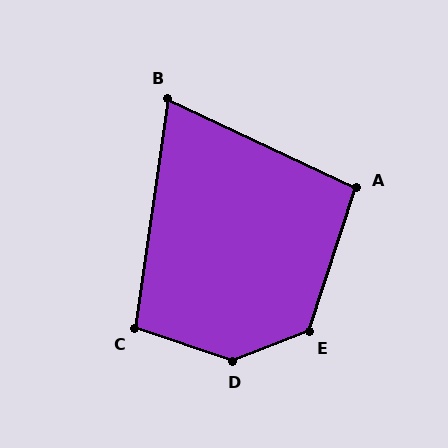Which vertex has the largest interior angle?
D, at approximately 141 degrees.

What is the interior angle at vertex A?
Approximately 97 degrees (obtuse).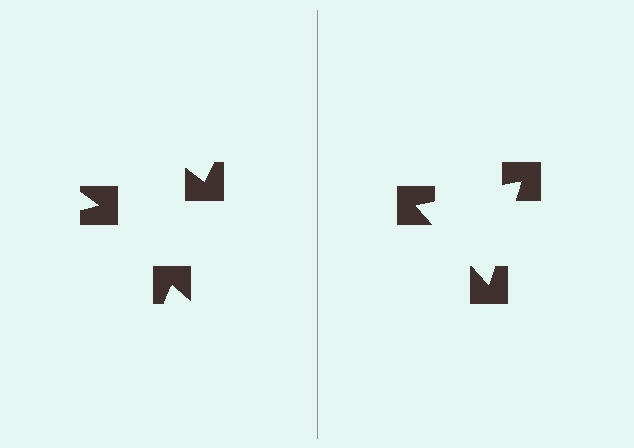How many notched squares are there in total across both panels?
6 — 3 on each side.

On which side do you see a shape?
An illusory triangle appears on the right side. On the left side the wedge cuts are rotated, so no coherent shape forms.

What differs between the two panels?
The notched squares are positioned identically on both sides; only the wedge orientations differ. On the right they align to a triangle; on the left they are misaligned.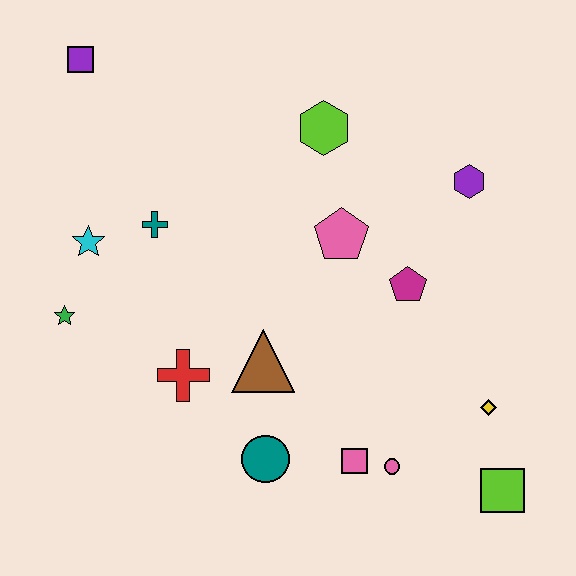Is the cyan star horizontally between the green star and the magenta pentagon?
Yes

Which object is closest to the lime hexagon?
The pink pentagon is closest to the lime hexagon.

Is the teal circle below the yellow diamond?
Yes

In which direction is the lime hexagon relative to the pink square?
The lime hexagon is above the pink square.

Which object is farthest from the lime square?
The purple square is farthest from the lime square.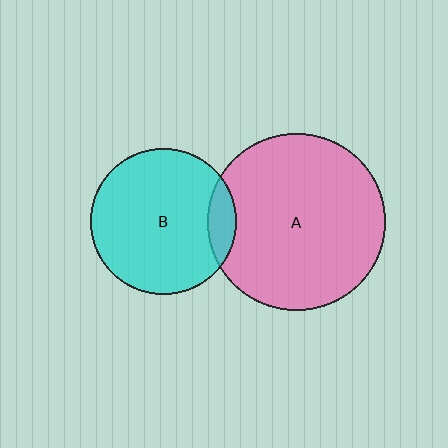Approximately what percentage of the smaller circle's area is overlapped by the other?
Approximately 10%.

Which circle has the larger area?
Circle A (pink).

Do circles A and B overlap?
Yes.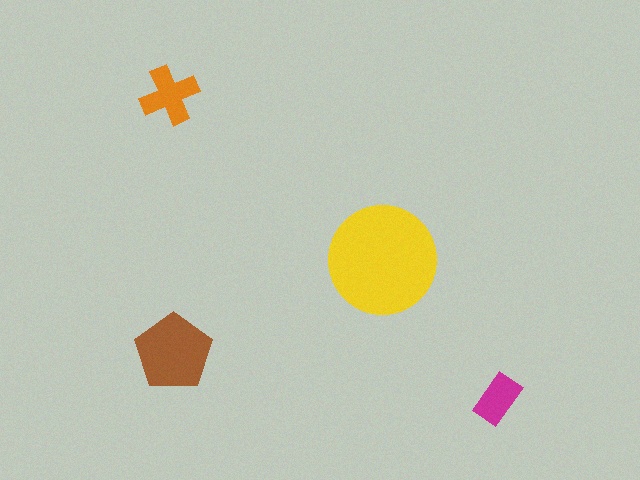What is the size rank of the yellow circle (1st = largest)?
1st.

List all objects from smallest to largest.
The magenta rectangle, the orange cross, the brown pentagon, the yellow circle.